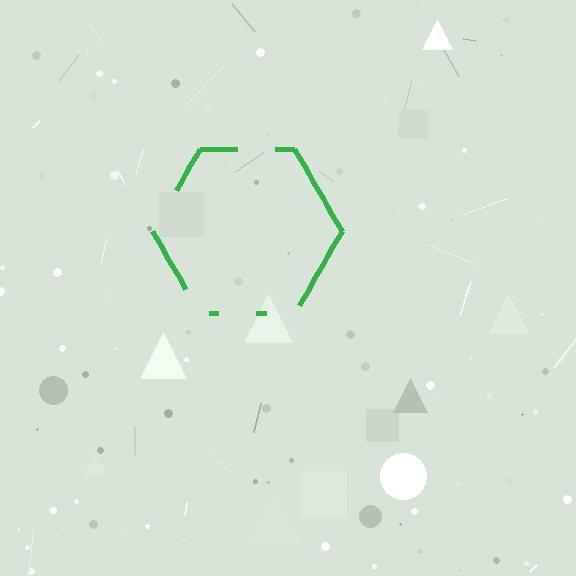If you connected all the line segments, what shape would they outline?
They would outline a hexagon.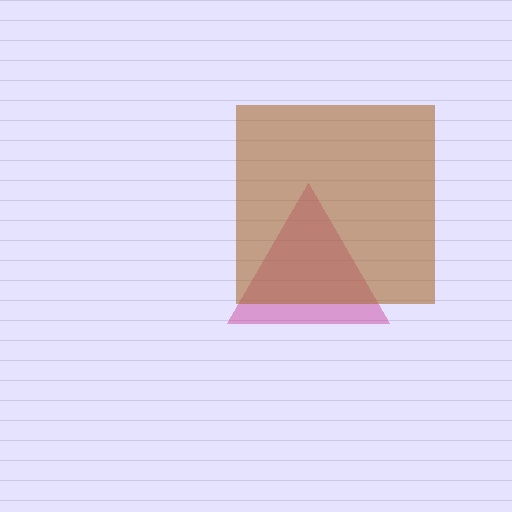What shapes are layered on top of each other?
The layered shapes are: a magenta triangle, a brown square.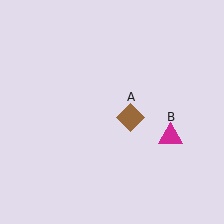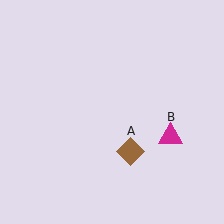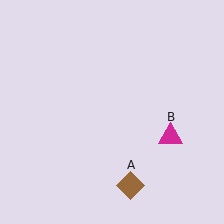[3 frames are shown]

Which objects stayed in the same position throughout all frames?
Magenta triangle (object B) remained stationary.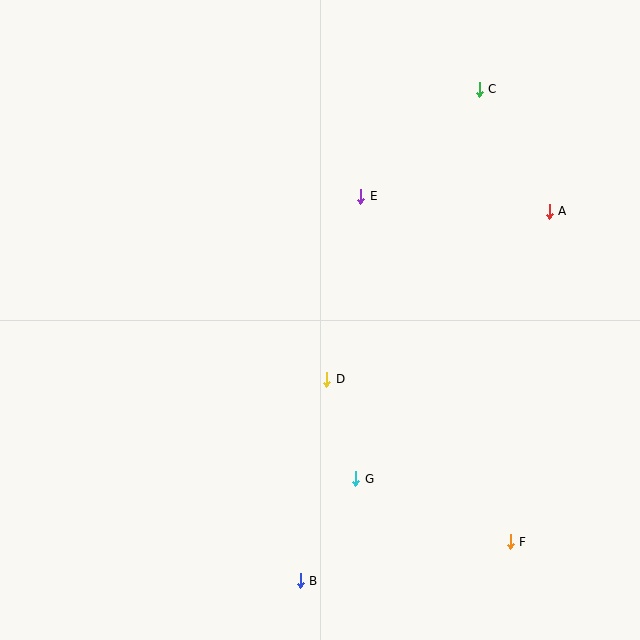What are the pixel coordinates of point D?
Point D is at (327, 379).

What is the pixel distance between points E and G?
The distance between E and G is 283 pixels.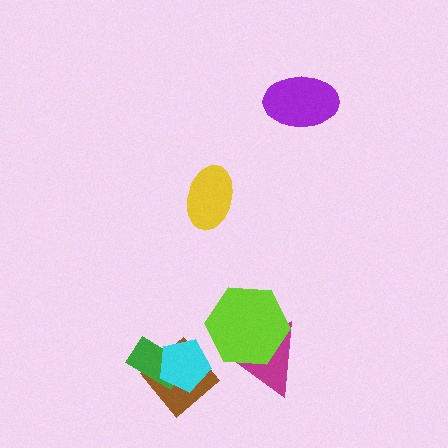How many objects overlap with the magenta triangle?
1 object overlaps with the magenta triangle.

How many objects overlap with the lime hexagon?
1 object overlaps with the lime hexagon.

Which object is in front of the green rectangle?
The cyan pentagon is in front of the green rectangle.